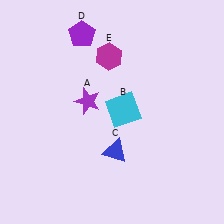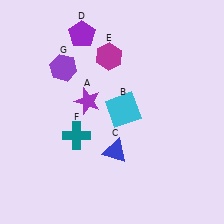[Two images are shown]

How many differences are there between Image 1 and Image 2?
There are 2 differences between the two images.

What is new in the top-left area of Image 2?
A purple hexagon (G) was added in the top-left area of Image 2.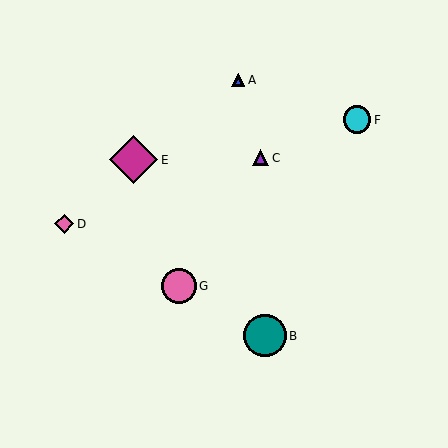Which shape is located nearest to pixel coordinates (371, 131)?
The cyan circle (labeled F) at (357, 120) is nearest to that location.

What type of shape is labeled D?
Shape D is a pink diamond.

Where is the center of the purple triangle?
The center of the purple triangle is at (261, 158).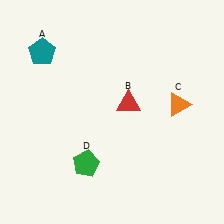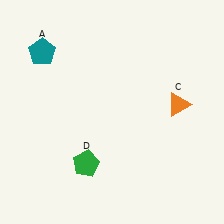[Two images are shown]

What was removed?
The red triangle (B) was removed in Image 2.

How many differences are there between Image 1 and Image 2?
There is 1 difference between the two images.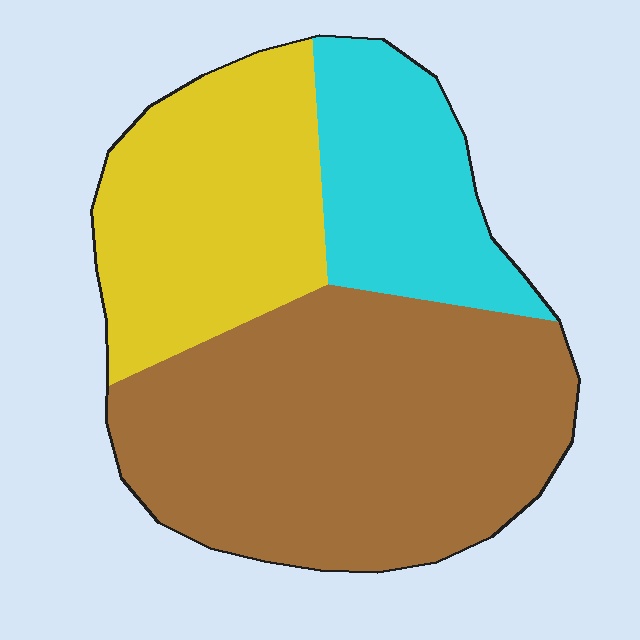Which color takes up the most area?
Brown, at roughly 50%.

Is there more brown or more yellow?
Brown.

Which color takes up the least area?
Cyan, at roughly 20%.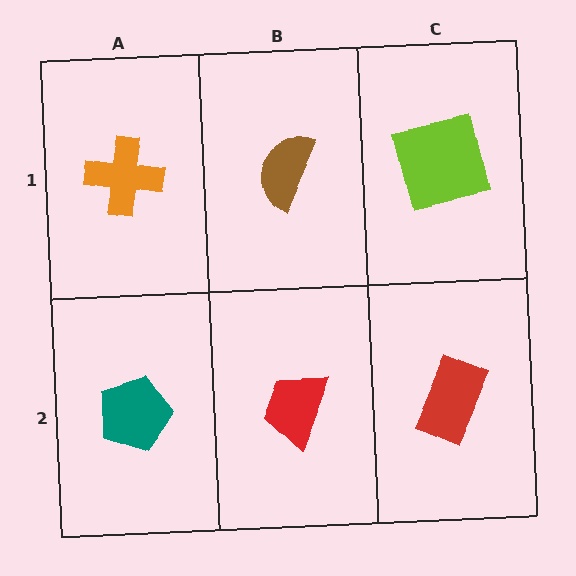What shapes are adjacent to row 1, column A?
A teal pentagon (row 2, column A), a brown semicircle (row 1, column B).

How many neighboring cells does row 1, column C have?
2.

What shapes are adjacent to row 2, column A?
An orange cross (row 1, column A), a red trapezoid (row 2, column B).